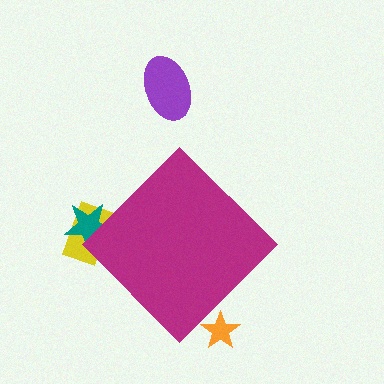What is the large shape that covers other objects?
A magenta diamond.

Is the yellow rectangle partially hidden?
Yes, the yellow rectangle is partially hidden behind the magenta diamond.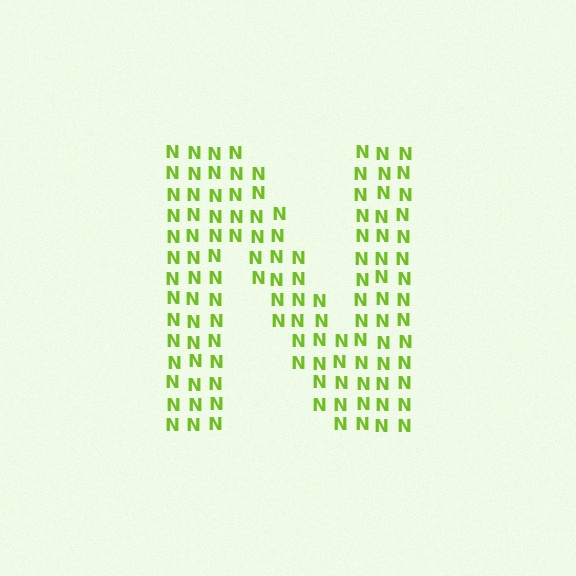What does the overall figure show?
The overall figure shows the letter N.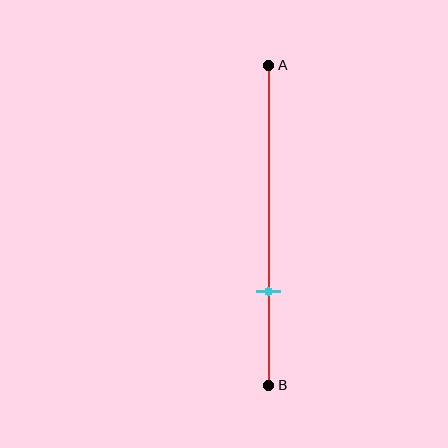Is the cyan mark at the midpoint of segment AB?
No, the mark is at about 70% from A, not at the 50% midpoint.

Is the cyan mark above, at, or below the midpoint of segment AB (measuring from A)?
The cyan mark is below the midpoint of segment AB.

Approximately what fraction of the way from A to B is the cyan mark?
The cyan mark is approximately 70% of the way from A to B.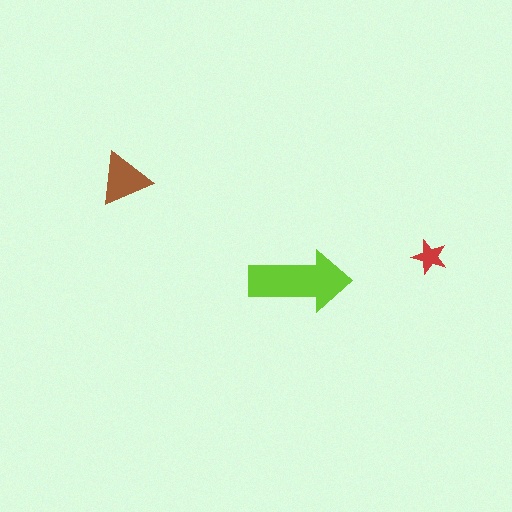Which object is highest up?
The brown triangle is topmost.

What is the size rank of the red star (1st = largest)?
3rd.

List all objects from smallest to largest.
The red star, the brown triangle, the lime arrow.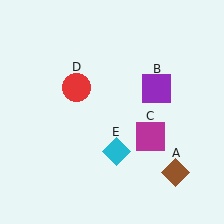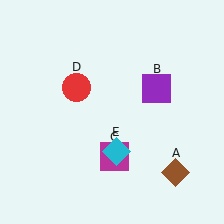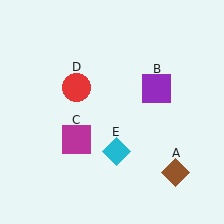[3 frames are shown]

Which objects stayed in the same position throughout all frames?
Brown diamond (object A) and purple square (object B) and red circle (object D) and cyan diamond (object E) remained stationary.